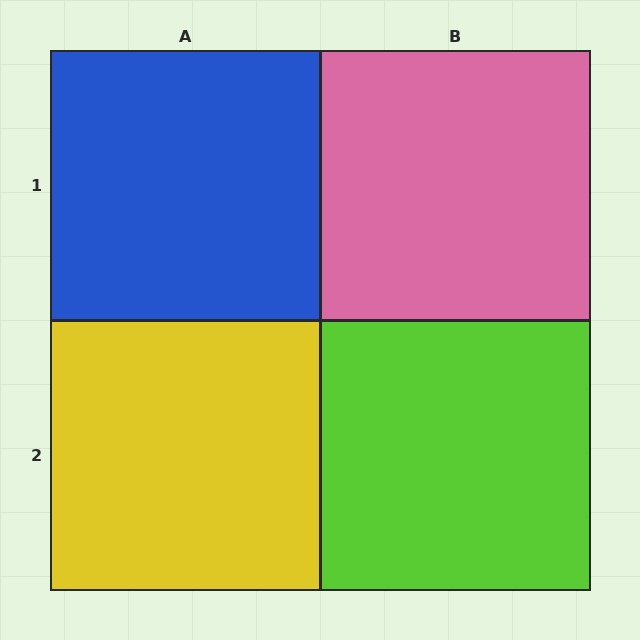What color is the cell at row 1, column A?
Blue.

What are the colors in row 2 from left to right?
Yellow, lime.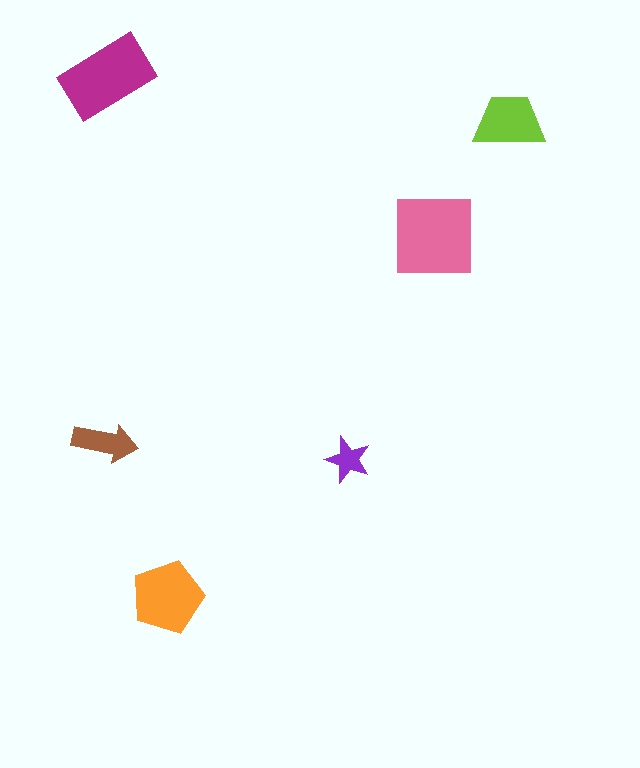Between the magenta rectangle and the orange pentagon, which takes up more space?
The magenta rectangle.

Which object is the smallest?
The purple star.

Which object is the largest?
The pink square.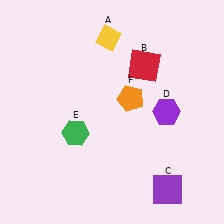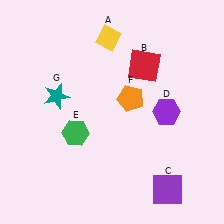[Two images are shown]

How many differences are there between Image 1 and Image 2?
There is 1 difference between the two images.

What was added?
A teal star (G) was added in Image 2.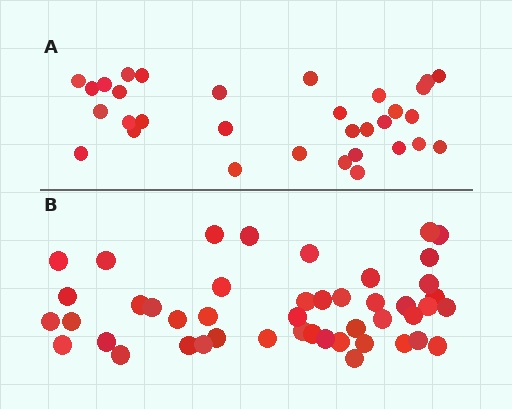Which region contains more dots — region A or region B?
Region B (the bottom region) has more dots.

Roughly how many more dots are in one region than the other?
Region B has approximately 15 more dots than region A.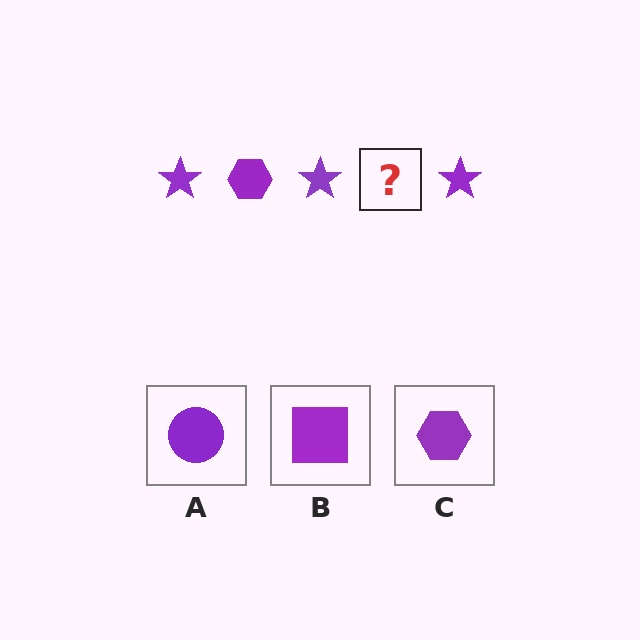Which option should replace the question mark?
Option C.